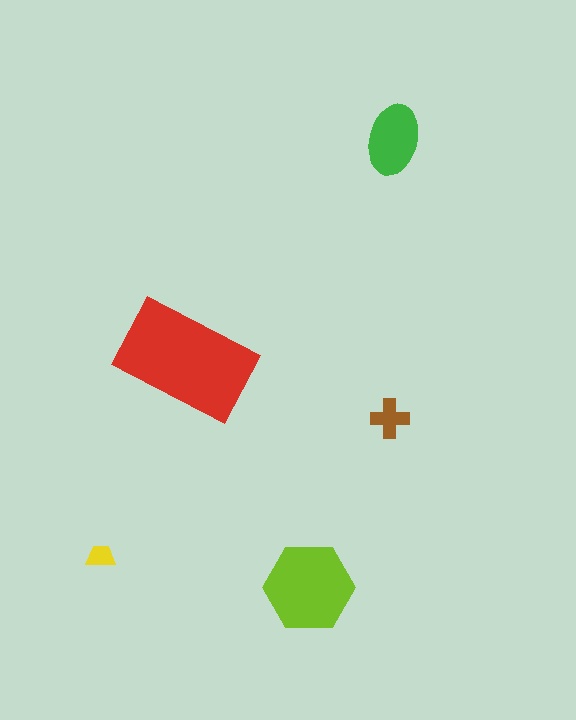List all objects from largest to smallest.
The red rectangle, the lime hexagon, the green ellipse, the brown cross, the yellow trapezoid.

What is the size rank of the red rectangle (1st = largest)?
1st.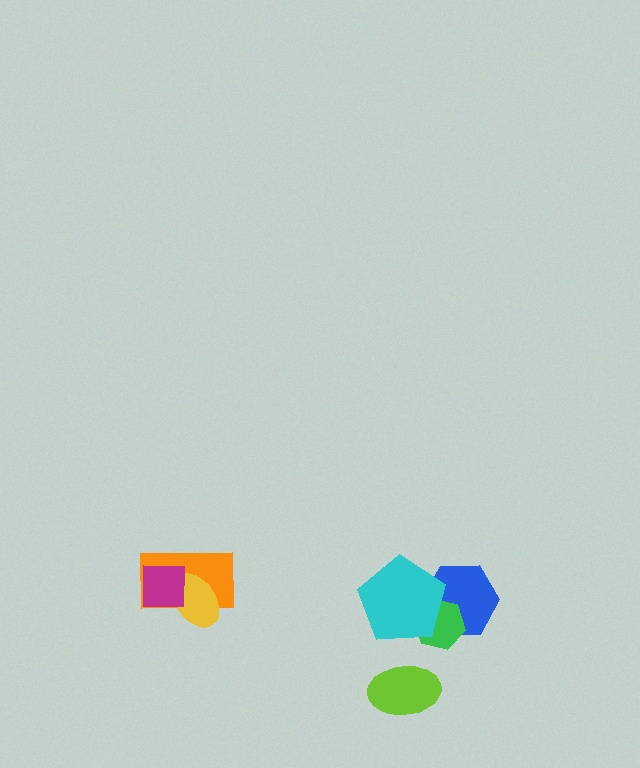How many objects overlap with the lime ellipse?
0 objects overlap with the lime ellipse.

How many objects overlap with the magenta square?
2 objects overlap with the magenta square.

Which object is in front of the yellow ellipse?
The magenta square is in front of the yellow ellipse.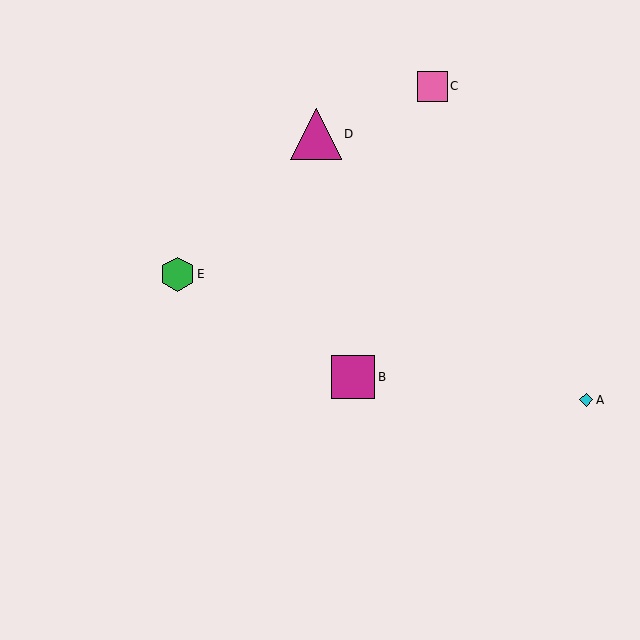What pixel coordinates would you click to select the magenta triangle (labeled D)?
Click at (316, 134) to select the magenta triangle D.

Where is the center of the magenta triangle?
The center of the magenta triangle is at (316, 134).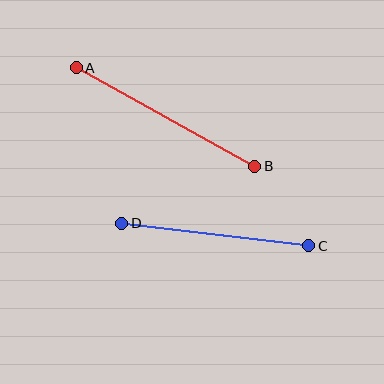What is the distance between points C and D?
The distance is approximately 189 pixels.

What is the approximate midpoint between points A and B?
The midpoint is at approximately (165, 117) pixels.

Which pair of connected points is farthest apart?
Points A and B are farthest apart.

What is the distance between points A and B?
The distance is approximately 204 pixels.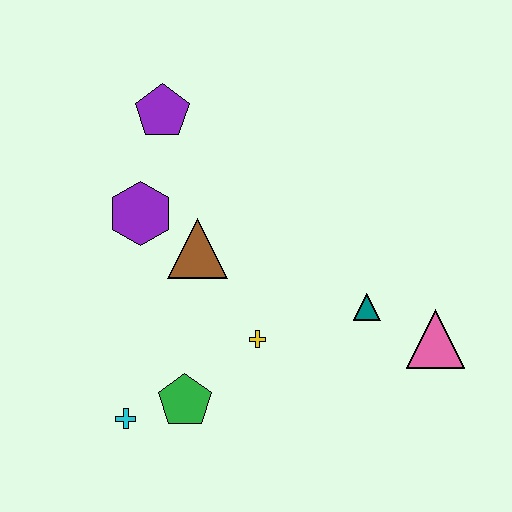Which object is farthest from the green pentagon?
The purple pentagon is farthest from the green pentagon.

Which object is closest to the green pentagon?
The cyan cross is closest to the green pentagon.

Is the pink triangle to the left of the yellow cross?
No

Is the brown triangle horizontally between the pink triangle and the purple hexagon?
Yes